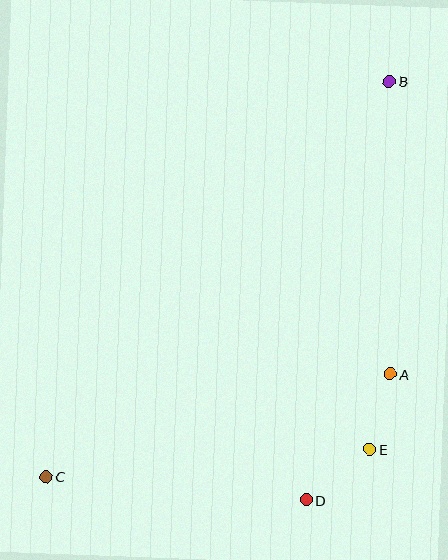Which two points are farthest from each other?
Points B and C are farthest from each other.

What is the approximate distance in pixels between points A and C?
The distance between A and C is approximately 359 pixels.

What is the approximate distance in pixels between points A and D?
The distance between A and D is approximately 152 pixels.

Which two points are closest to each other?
Points A and E are closest to each other.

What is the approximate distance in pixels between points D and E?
The distance between D and E is approximately 81 pixels.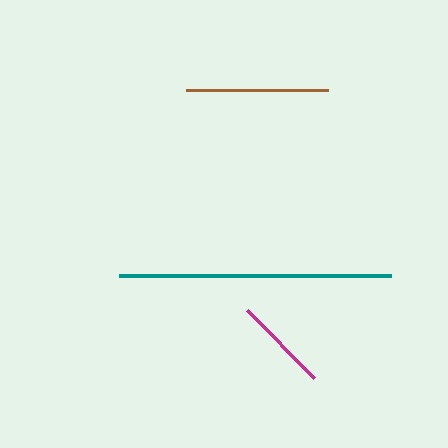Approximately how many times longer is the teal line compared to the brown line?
The teal line is approximately 1.9 times the length of the brown line.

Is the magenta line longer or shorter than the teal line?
The teal line is longer than the magenta line.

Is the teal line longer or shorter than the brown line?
The teal line is longer than the brown line.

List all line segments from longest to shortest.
From longest to shortest: teal, brown, magenta.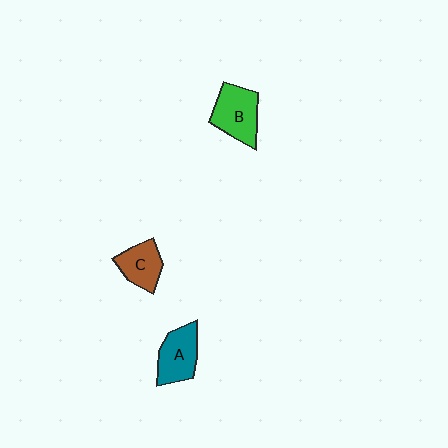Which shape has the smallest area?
Shape C (brown).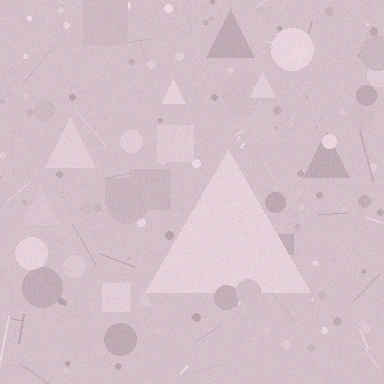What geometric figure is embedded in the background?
A triangle is embedded in the background.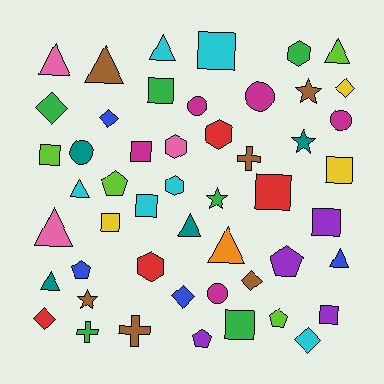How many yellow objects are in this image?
There are 3 yellow objects.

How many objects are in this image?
There are 50 objects.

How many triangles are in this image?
There are 10 triangles.